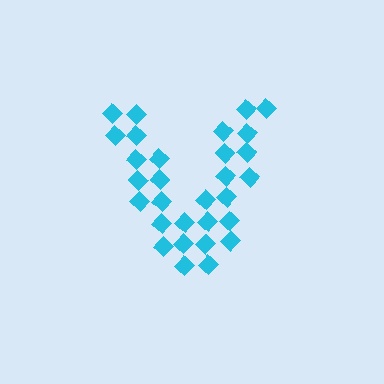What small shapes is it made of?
It is made of small diamonds.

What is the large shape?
The large shape is the letter V.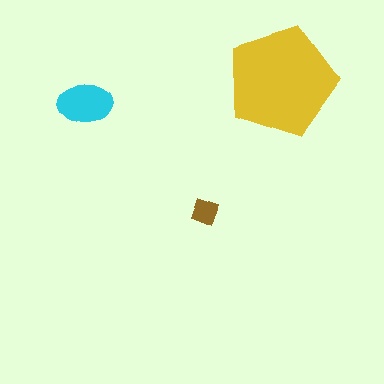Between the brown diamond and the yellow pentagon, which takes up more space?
The yellow pentagon.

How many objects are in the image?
There are 3 objects in the image.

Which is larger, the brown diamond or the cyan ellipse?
The cyan ellipse.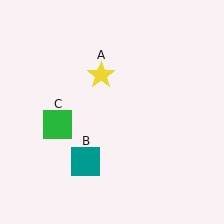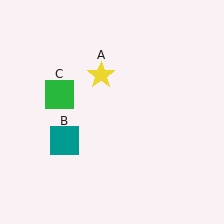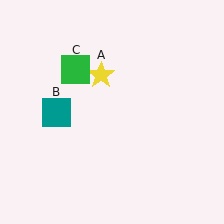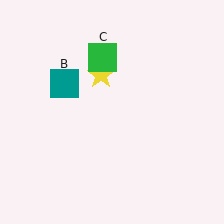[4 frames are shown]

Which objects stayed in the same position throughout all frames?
Yellow star (object A) remained stationary.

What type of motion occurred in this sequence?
The teal square (object B), green square (object C) rotated clockwise around the center of the scene.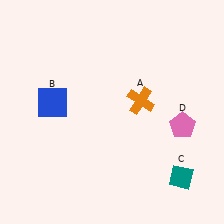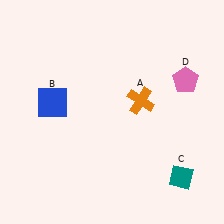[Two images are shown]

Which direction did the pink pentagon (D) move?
The pink pentagon (D) moved up.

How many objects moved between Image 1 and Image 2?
1 object moved between the two images.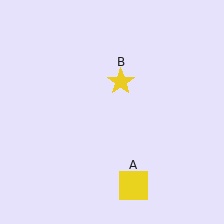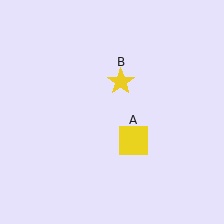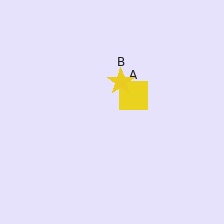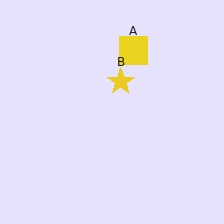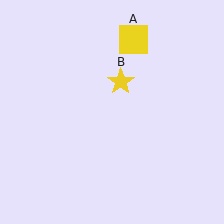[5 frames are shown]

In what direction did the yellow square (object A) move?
The yellow square (object A) moved up.